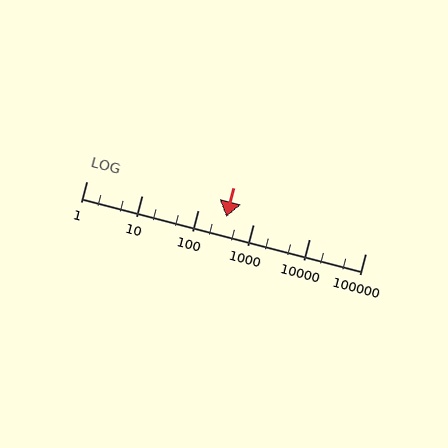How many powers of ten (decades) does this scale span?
The scale spans 5 decades, from 1 to 100000.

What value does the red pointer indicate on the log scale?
The pointer indicates approximately 320.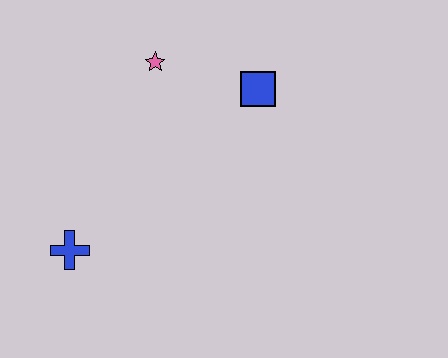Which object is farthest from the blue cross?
The blue square is farthest from the blue cross.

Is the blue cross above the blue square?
No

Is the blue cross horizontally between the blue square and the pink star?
No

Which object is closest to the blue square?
The pink star is closest to the blue square.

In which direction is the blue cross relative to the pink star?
The blue cross is below the pink star.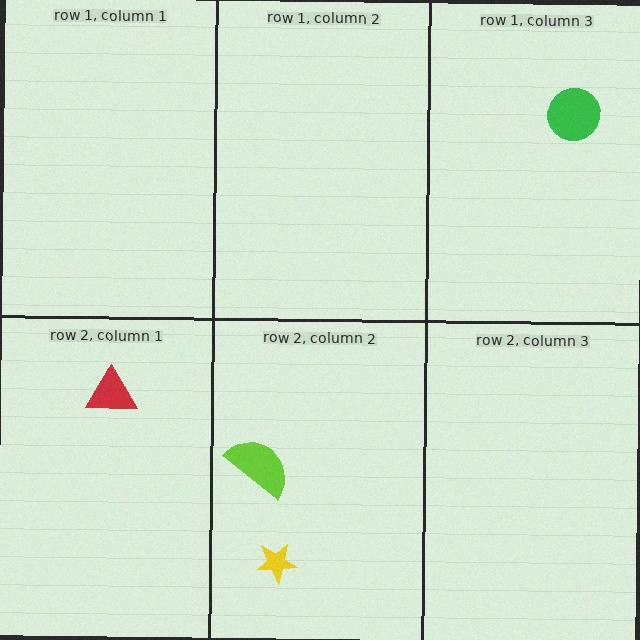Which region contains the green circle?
The row 1, column 3 region.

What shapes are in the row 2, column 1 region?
The red triangle.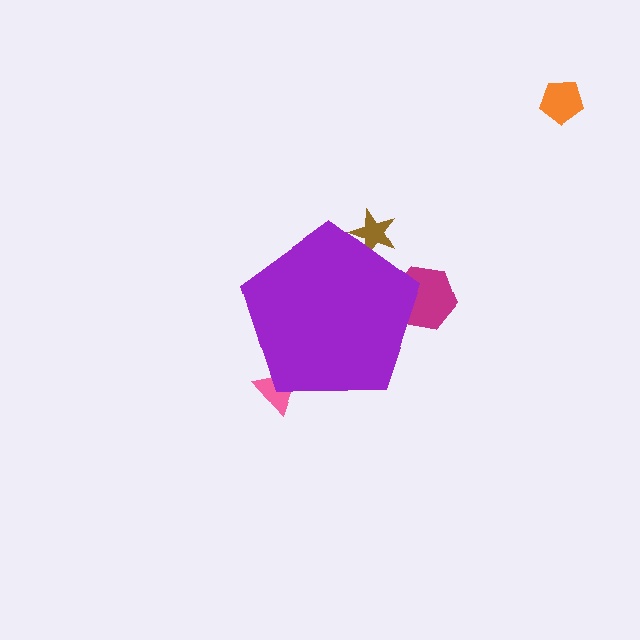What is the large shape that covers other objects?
A purple pentagon.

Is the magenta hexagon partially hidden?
Yes, the magenta hexagon is partially hidden behind the purple pentagon.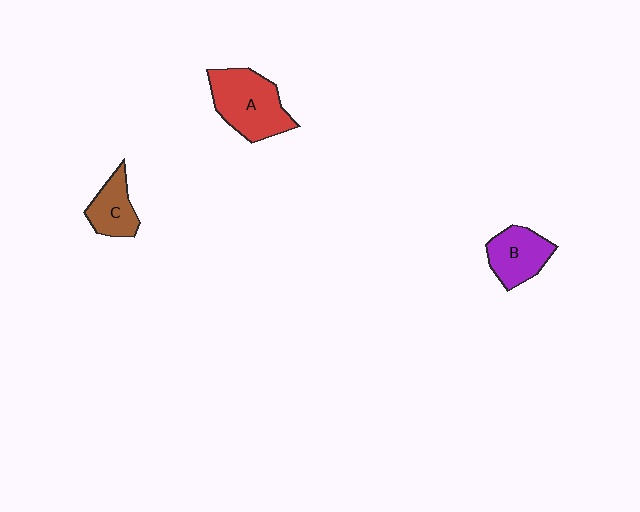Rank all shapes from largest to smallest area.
From largest to smallest: A (red), B (purple), C (brown).